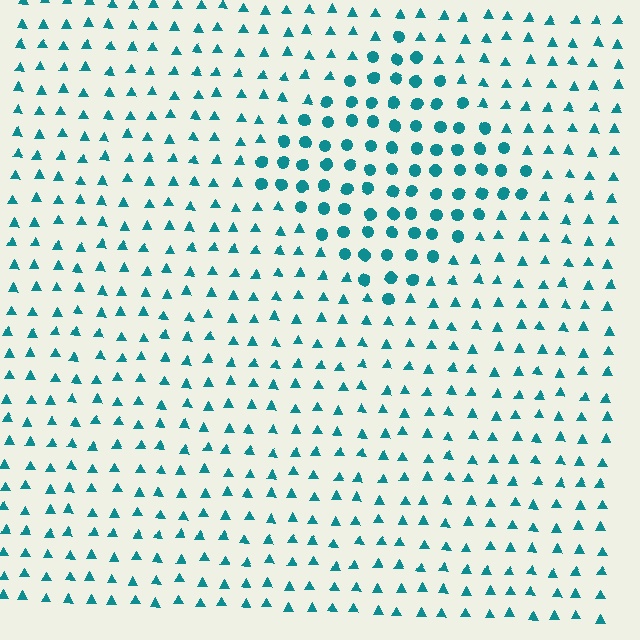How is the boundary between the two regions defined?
The boundary is defined by a change in element shape: circles inside vs. triangles outside. All elements share the same color and spacing.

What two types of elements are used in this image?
The image uses circles inside the diamond region and triangles outside it.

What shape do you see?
I see a diamond.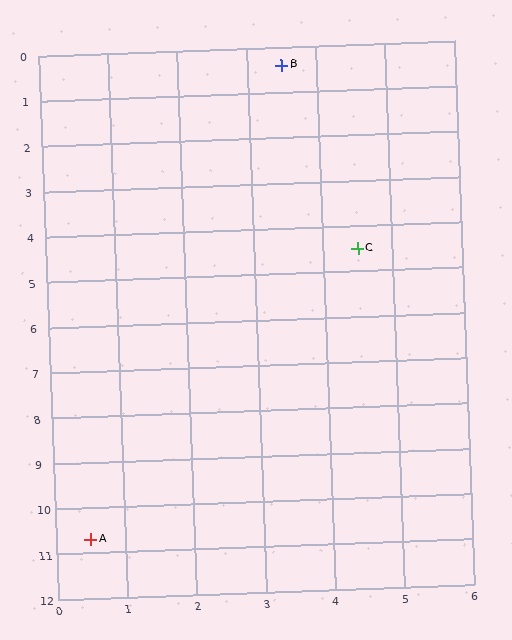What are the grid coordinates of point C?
Point C is at approximately (4.5, 4.5).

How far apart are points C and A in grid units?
Points C and A are about 7.4 grid units apart.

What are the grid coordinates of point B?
Point B is at approximately (3.5, 0.4).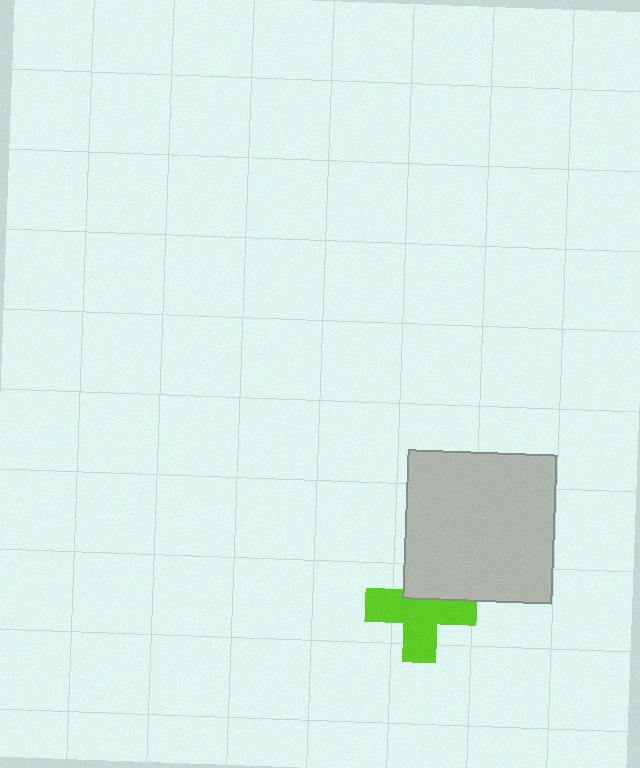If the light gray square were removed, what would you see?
You would see the complete lime cross.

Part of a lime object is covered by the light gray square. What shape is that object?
It is a cross.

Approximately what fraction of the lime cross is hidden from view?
Roughly 32% of the lime cross is hidden behind the light gray square.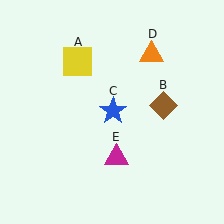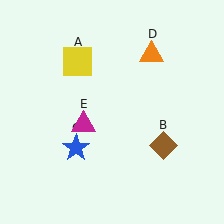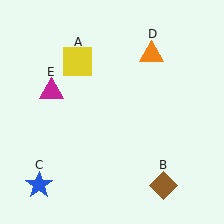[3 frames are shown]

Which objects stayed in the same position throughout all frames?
Yellow square (object A) and orange triangle (object D) remained stationary.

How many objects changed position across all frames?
3 objects changed position: brown diamond (object B), blue star (object C), magenta triangle (object E).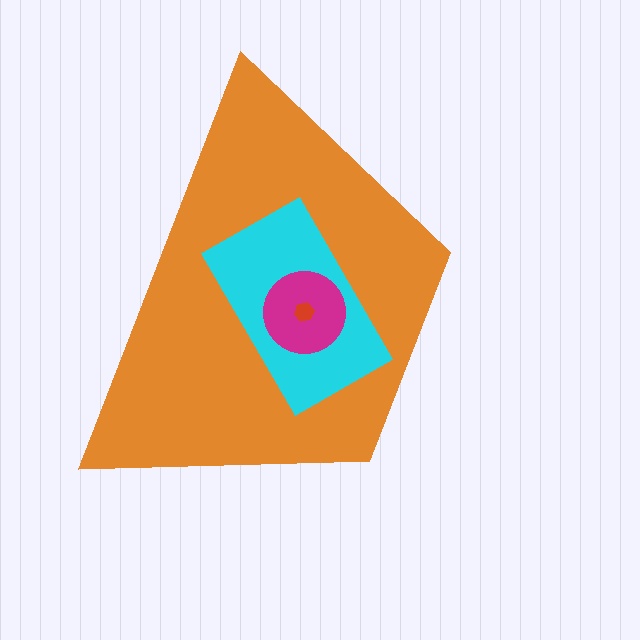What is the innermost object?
The red hexagon.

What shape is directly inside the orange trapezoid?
The cyan rectangle.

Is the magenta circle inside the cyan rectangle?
Yes.